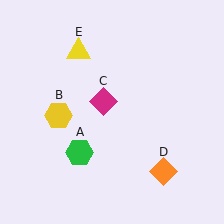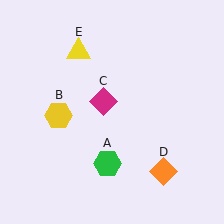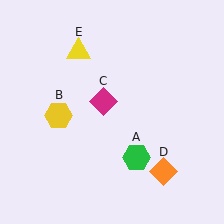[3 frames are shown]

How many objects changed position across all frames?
1 object changed position: green hexagon (object A).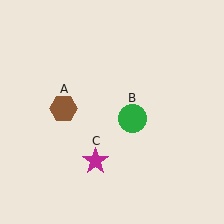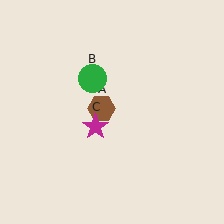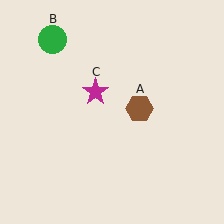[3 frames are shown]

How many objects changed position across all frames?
3 objects changed position: brown hexagon (object A), green circle (object B), magenta star (object C).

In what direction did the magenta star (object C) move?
The magenta star (object C) moved up.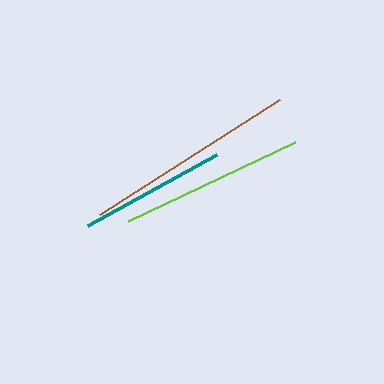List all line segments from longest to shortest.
From longest to shortest: brown, lime, teal.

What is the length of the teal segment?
The teal segment is approximately 147 pixels long.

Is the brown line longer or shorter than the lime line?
The brown line is longer than the lime line.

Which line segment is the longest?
The brown line is the longest at approximately 214 pixels.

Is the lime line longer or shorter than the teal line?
The lime line is longer than the teal line.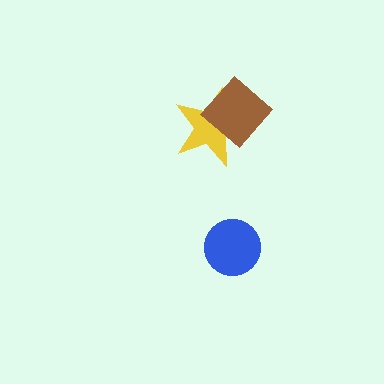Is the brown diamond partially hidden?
No, no other shape covers it.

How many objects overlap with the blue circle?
0 objects overlap with the blue circle.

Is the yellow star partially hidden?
Yes, it is partially covered by another shape.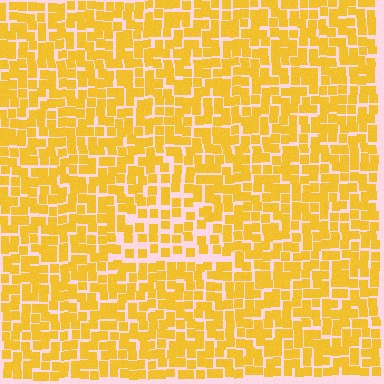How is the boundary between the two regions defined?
The boundary is defined by a change in element density (approximately 1.6x ratio). All elements are the same color, size, and shape.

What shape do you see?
I see a triangle.